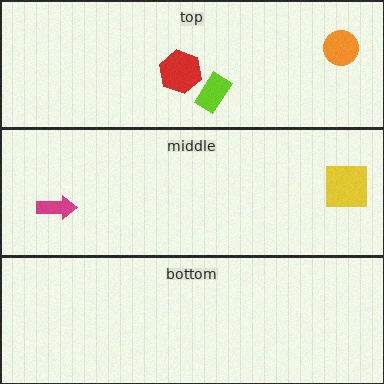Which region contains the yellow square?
The middle region.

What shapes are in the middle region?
The magenta arrow, the yellow square.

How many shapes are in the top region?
3.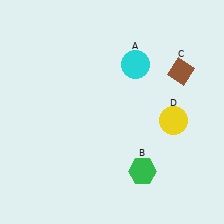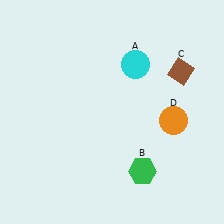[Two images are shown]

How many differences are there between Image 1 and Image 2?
There is 1 difference between the two images.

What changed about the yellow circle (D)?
In Image 1, D is yellow. In Image 2, it changed to orange.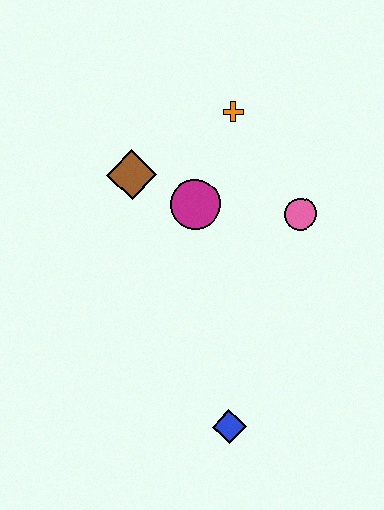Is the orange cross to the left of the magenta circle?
No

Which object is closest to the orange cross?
The magenta circle is closest to the orange cross.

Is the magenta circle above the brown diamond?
No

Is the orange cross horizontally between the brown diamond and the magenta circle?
No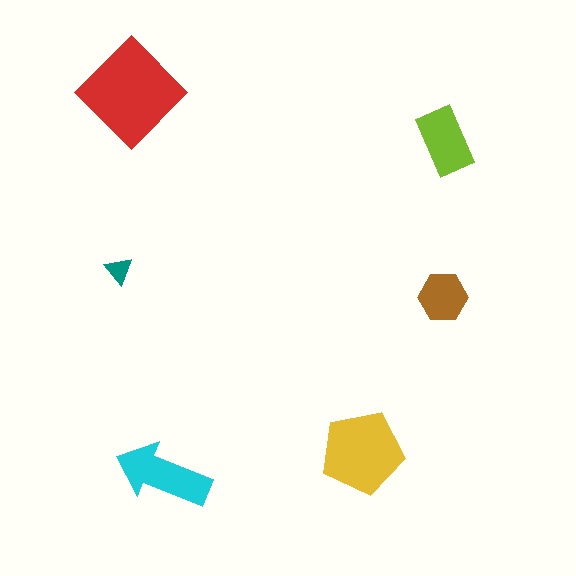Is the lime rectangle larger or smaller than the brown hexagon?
Larger.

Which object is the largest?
The red diamond.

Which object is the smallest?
The teal triangle.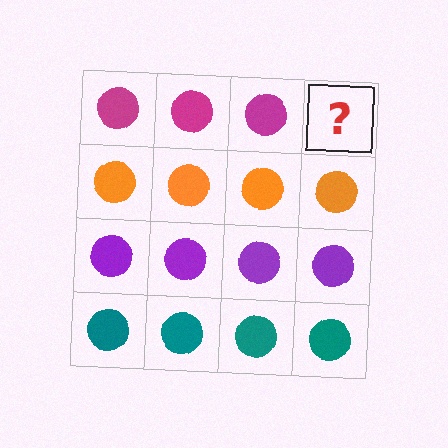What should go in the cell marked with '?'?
The missing cell should contain a magenta circle.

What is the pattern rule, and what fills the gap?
The rule is that each row has a consistent color. The gap should be filled with a magenta circle.